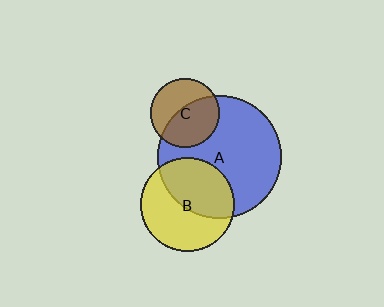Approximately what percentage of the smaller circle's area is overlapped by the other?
Approximately 50%.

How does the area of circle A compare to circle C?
Approximately 3.3 times.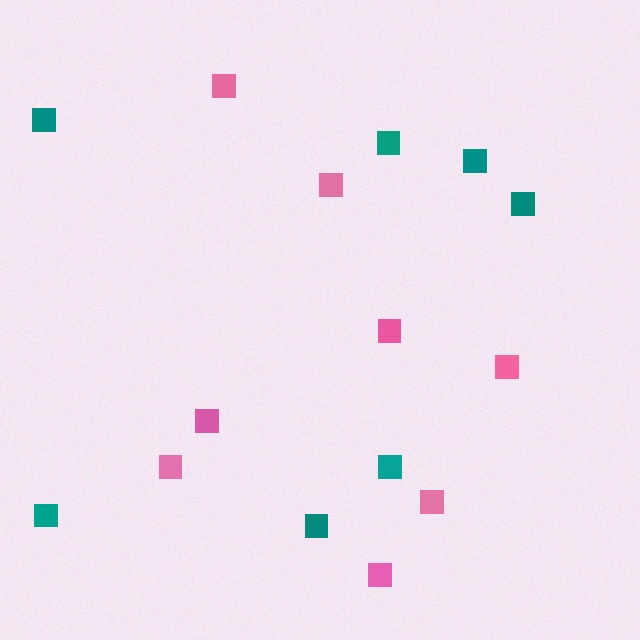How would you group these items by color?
There are 2 groups: one group of pink squares (8) and one group of teal squares (7).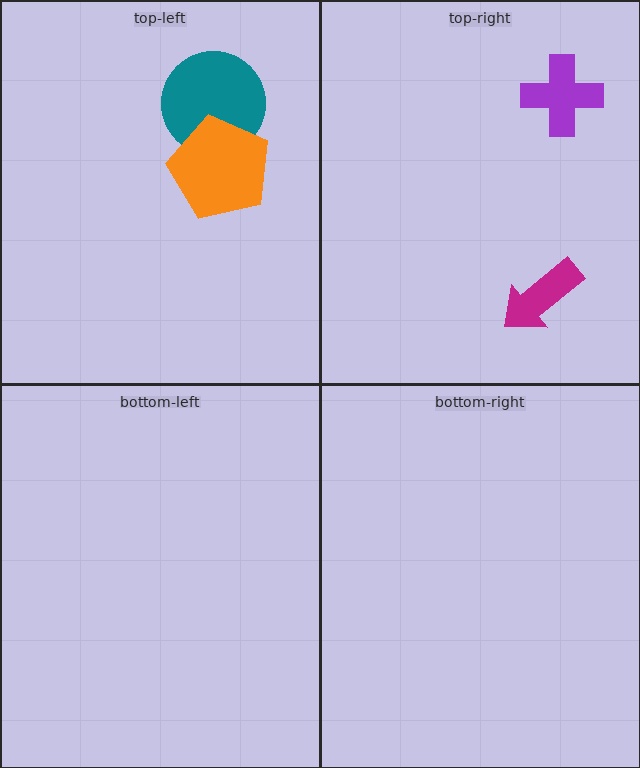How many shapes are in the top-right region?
2.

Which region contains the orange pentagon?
The top-left region.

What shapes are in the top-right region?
The magenta arrow, the purple cross.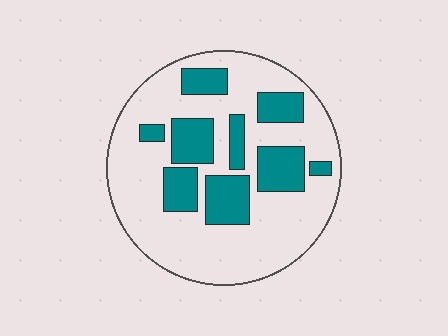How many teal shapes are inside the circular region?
9.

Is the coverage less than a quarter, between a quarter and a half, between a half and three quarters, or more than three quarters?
Between a quarter and a half.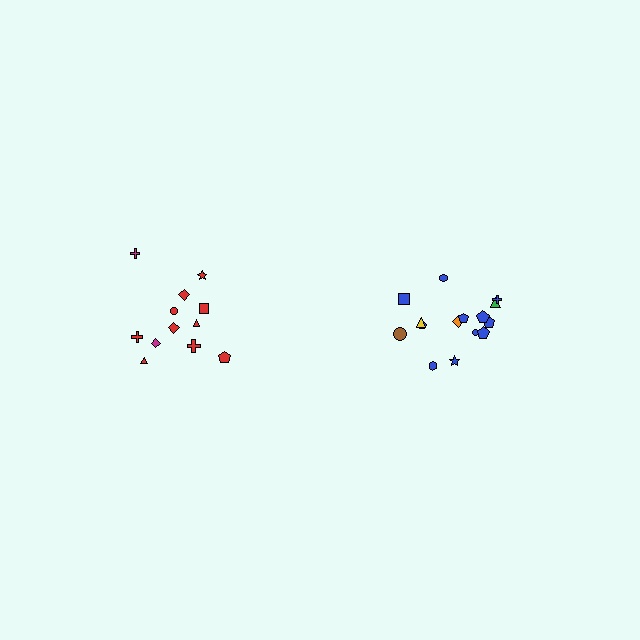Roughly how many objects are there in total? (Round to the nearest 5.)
Roughly 25 objects in total.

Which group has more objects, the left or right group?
The right group.